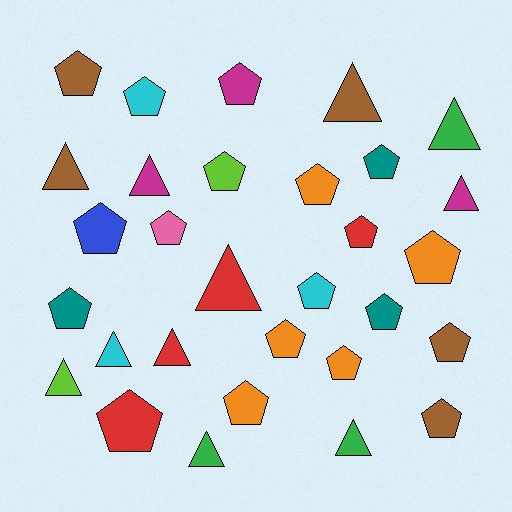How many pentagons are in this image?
There are 19 pentagons.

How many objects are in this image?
There are 30 objects.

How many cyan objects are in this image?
There are 3 cyan objects.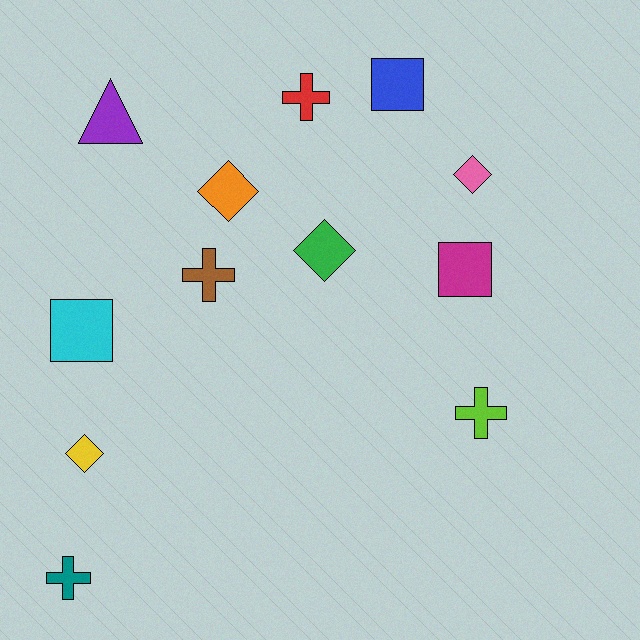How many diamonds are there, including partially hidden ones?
There are 4 diamonds.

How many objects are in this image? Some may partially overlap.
There are 12 objects.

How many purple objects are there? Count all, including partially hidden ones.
There is 1 purple object.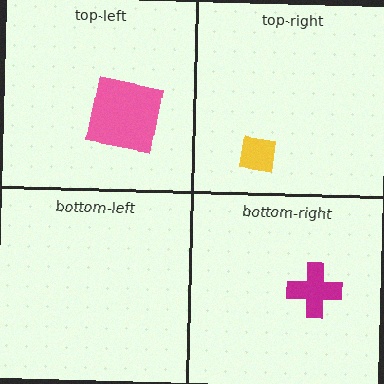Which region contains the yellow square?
The top-right region.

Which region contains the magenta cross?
The bottom-right region.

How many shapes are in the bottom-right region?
1.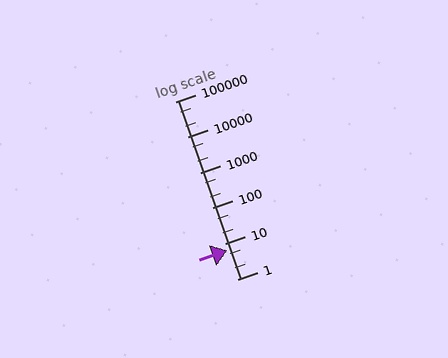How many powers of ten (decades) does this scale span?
The scale spans 5 decades, from 1 to 100000.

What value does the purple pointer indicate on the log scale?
The pointer indicates approximately 6.4.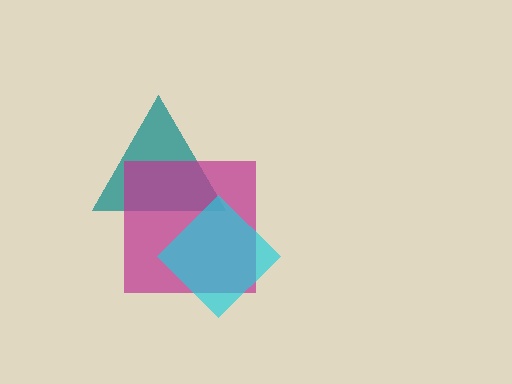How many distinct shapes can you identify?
There are 3 distinct shapes: a teal triangle, a magenta square, a cyan diamond.